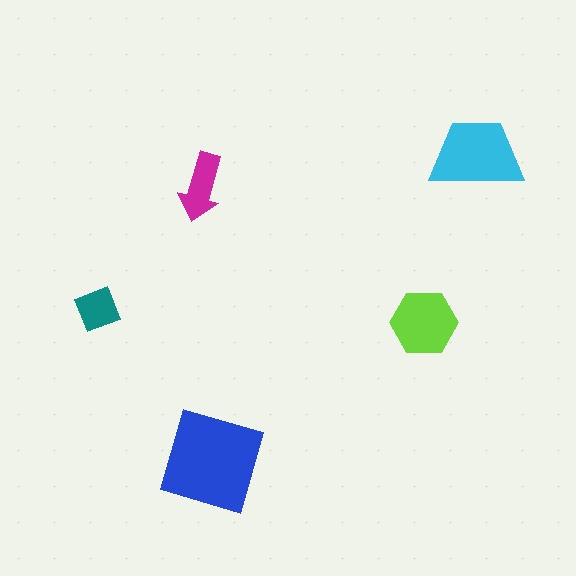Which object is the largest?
The blue square.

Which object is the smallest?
The teal diamond.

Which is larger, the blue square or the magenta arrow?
The blue square.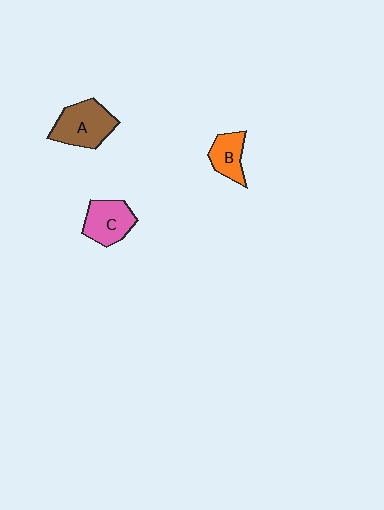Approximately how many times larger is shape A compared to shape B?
Approximately 1.6 times.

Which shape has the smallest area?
Shape B (orange).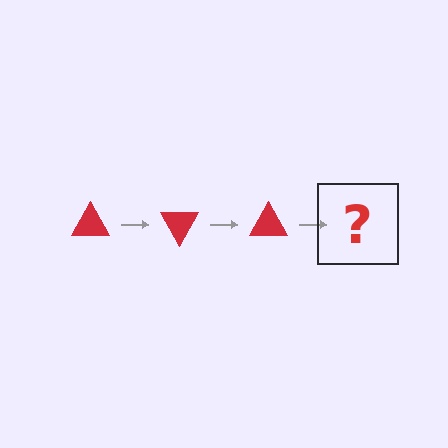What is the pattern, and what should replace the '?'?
The pattern is that the triangle rotates 60 degrees each step. The '?' should be a red triangle rotated 180 degrees.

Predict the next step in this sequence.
The next step is a red triangle rotated 180 degrees.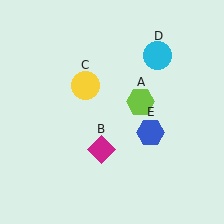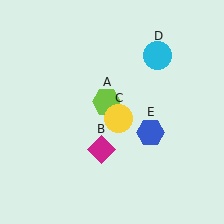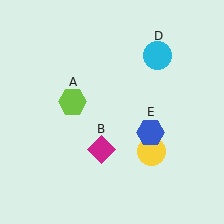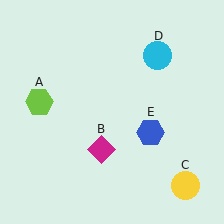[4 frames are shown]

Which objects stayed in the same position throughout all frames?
Magenta diamond (object B) and cyan circle (object D) and blue hexagon (object E) remained stationary.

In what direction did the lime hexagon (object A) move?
The lime hexagon (object A) moved left.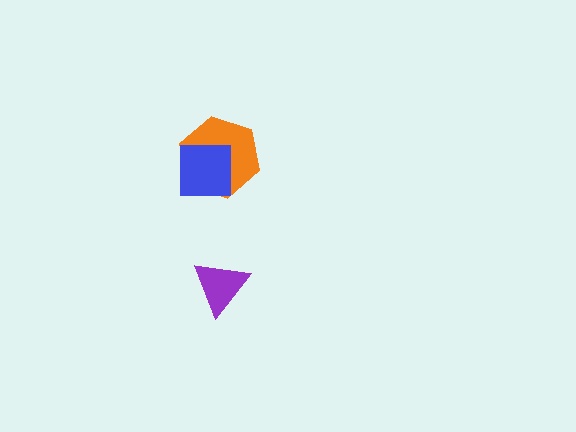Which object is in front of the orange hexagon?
The blue square is in front of the orange hexagon.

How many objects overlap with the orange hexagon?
1 object overlaps with the orange hexagon.